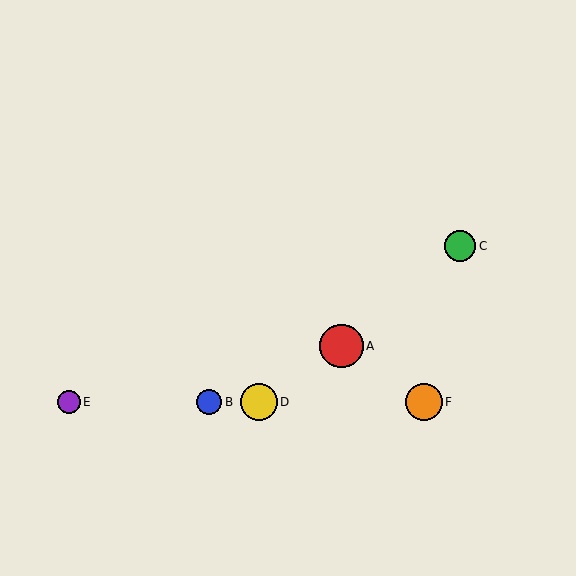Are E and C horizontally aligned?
No, E is at y≈402 and C is at y≈246.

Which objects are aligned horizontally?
Objects B, D, E, F are aligned horizontally.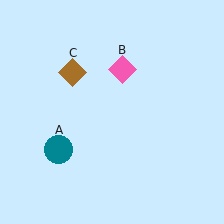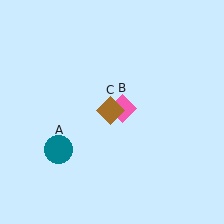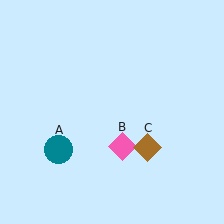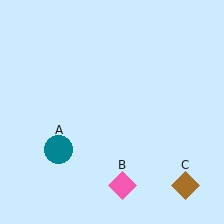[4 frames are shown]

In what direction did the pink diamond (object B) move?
The pink diamond (object B) moved down.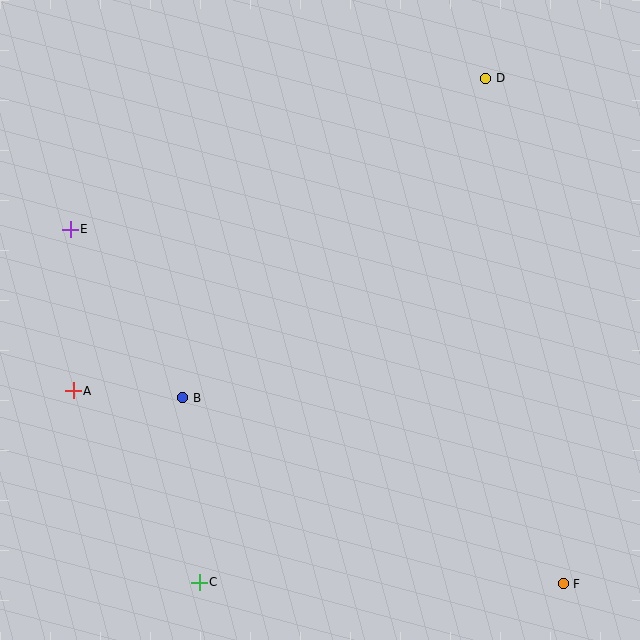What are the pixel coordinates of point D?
Point D is at (486, 78).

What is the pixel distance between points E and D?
The distance between E and D is 442 pixels.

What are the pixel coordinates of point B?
Point B is at (183, 398).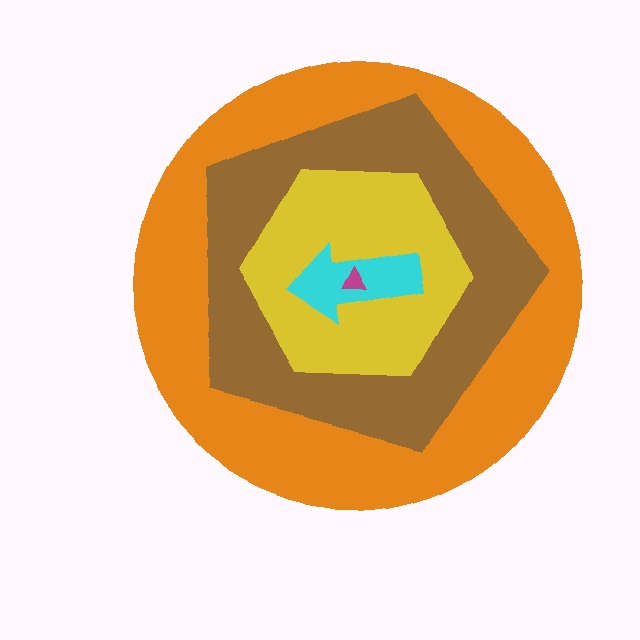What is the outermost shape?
The orange circle.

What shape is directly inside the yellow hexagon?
The cyan arrow.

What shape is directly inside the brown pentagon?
The yellow hexagon.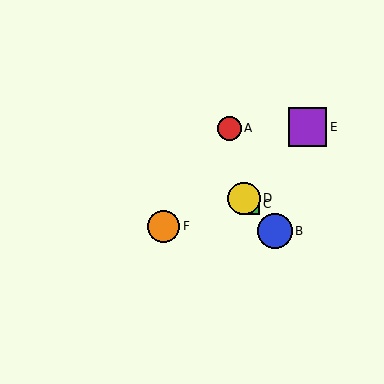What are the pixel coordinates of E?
Object E is at (308, 127).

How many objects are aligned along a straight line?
3 objects (B, C, D) are aligned along a straight line.